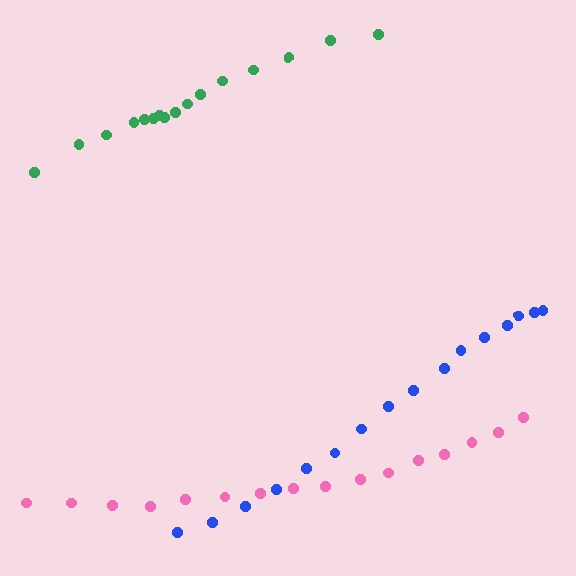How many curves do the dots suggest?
There are 3 distinct paths.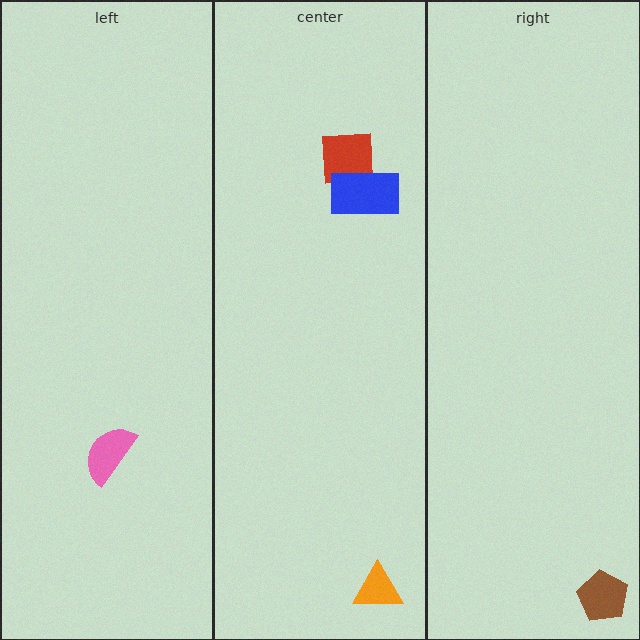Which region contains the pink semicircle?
The left region.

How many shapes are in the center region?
3.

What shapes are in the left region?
The pink semicircle.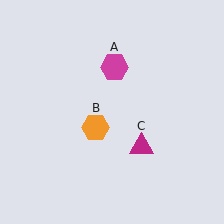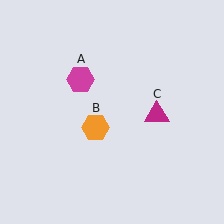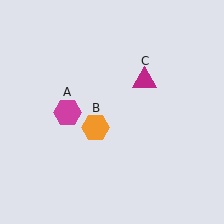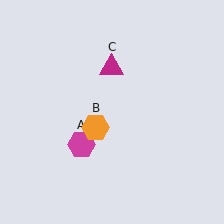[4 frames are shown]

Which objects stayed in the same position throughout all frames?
Orange hexagon (object B) remained stationary.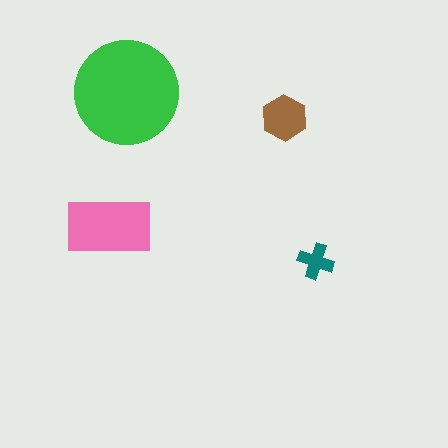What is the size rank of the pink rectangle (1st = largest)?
2nd.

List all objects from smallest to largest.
The teal cross, the brown hexagon, the pink rectangle, the green circle.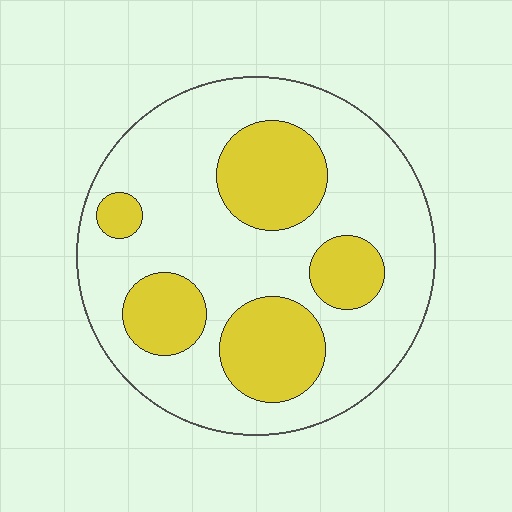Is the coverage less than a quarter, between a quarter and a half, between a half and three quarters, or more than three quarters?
Between a quarter and a half.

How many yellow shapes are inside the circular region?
5.